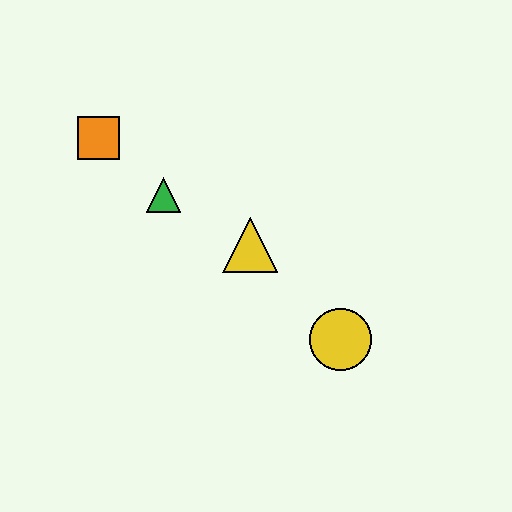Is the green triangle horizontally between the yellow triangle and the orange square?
Yes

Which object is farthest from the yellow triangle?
The orange square is farthest from the yellow triangle.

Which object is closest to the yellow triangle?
The green triangle is closest to the yellow triangle.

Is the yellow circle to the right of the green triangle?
Yes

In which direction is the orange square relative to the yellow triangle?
The orange square is to the left of the yellow triangle.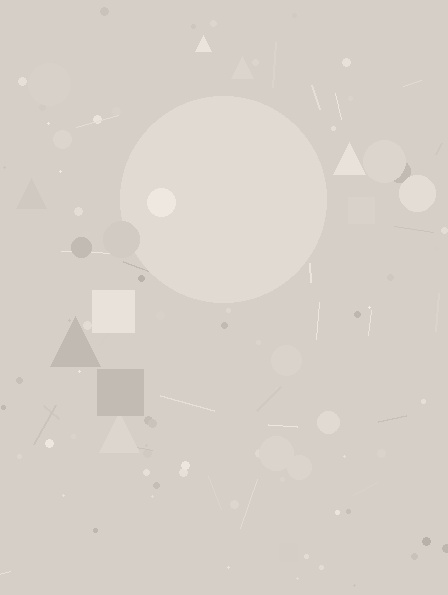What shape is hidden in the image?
A circle is hidden in the image.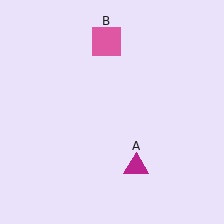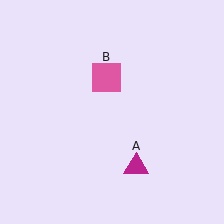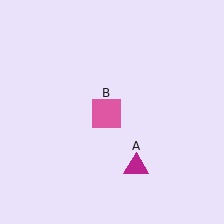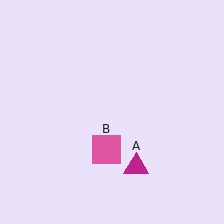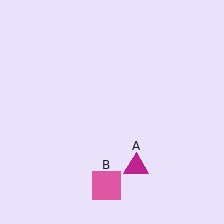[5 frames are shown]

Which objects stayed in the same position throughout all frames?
Magenta triangle (object A) remained stationary.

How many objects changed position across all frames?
1 object changed position: pink square (object B).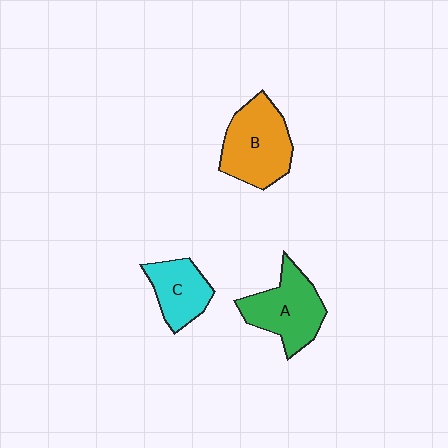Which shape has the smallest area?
Shape C (cyan).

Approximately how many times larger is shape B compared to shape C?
Approximately 1.5 times.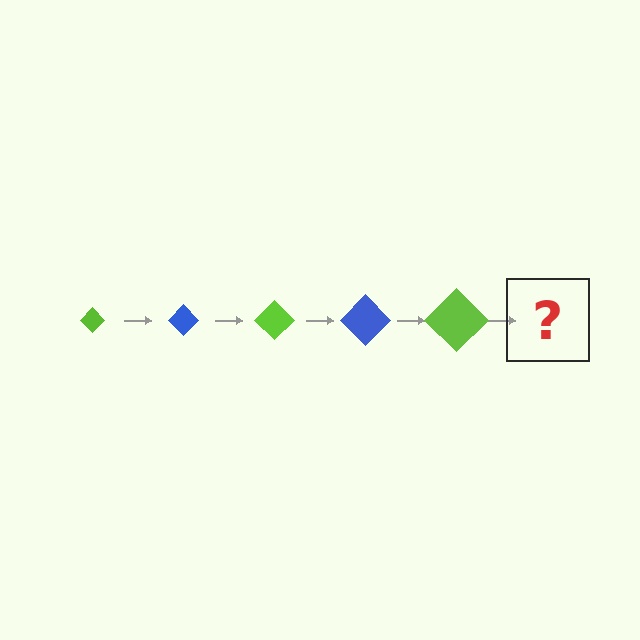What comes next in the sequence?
The next element should be a blue diamond, larger than the previous one.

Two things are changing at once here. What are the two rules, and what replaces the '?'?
The two rules are that the diamond grows larger each step and the color cycles through lime and blue. The '?' should be a blue diamond, larger than the previous one.